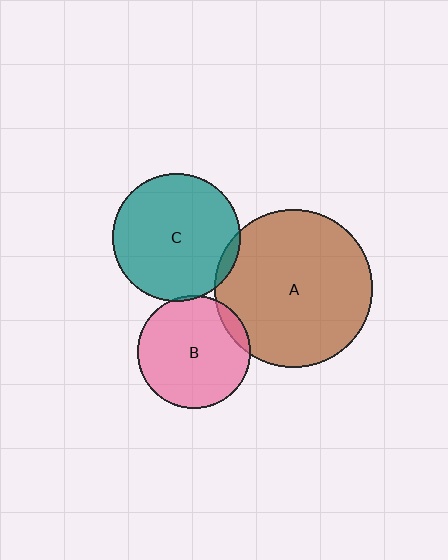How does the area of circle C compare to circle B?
Approximately 1.3 times.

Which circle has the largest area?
Circle A (brown).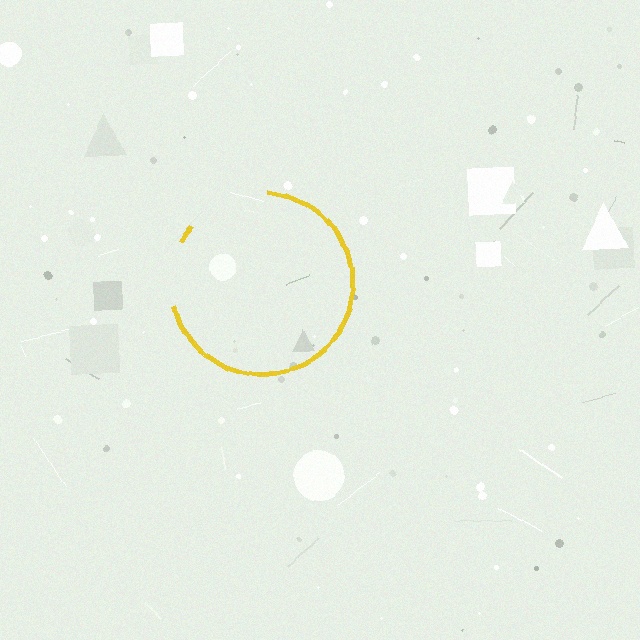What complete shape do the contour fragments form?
The contour fragments form a circle.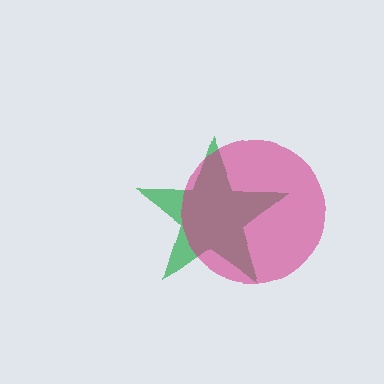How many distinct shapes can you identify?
There are 2 distinct shapes: a green star, a magenta circle.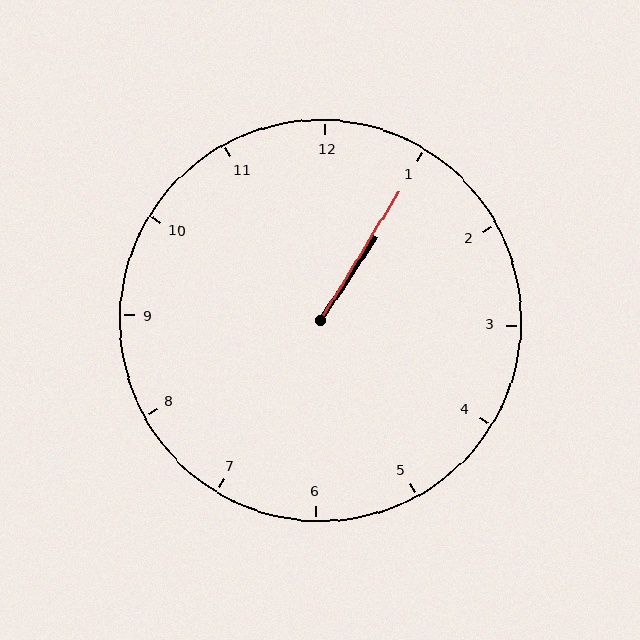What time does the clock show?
1:05.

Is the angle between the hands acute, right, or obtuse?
It is acute.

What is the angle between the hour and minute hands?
Approximately 2 degrees.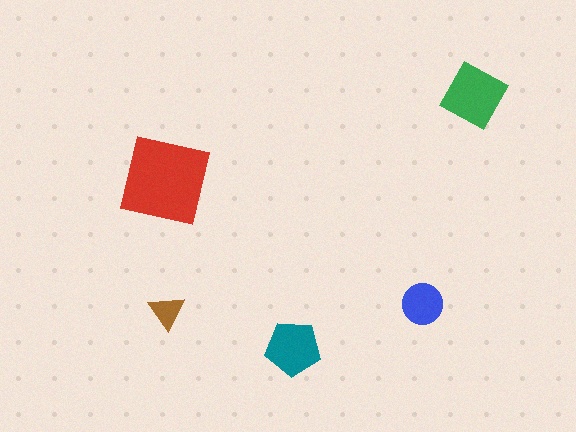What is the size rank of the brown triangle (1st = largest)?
5th.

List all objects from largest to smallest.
The red square, the green diamond, the teal pentagon, the blue circle, the brown triangle.